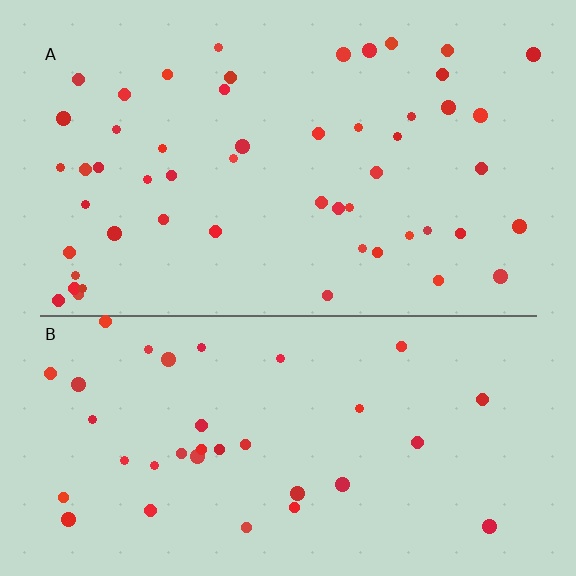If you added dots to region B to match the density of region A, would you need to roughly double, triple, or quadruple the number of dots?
Approximately double.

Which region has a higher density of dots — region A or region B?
A (the top).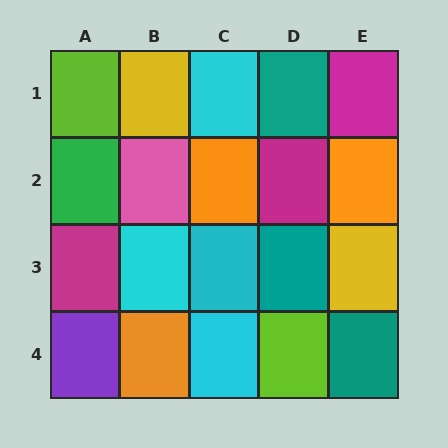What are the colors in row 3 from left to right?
Magenta, cyan, cyan, teal, yellow.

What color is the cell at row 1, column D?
Teal.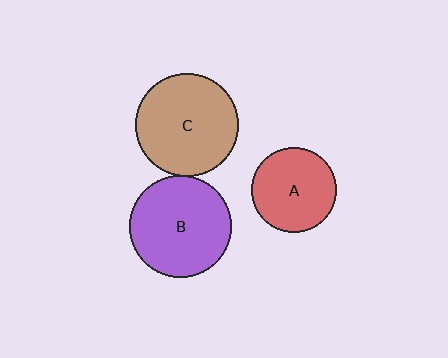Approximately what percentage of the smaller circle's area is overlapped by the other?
Approximately 5%.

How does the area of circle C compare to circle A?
Approximately 1.5 times.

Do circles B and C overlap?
Yes.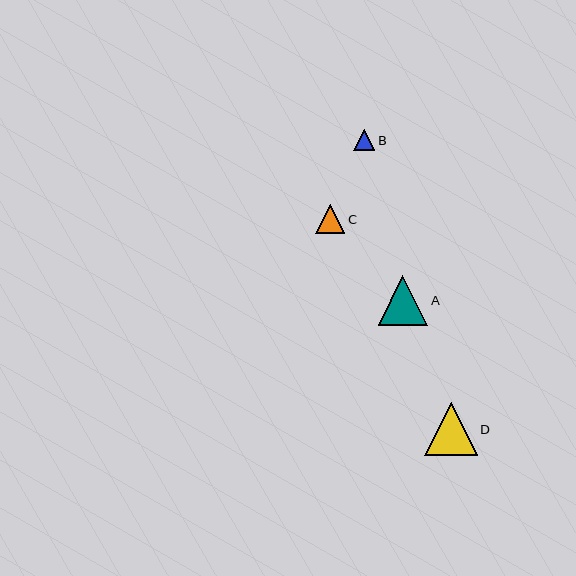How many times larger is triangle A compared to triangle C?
Triangle A is approximately 1.7 times the size of triangle C.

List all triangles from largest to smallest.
From largest to smallest: D, A, C, B.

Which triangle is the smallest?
Triangle B is the smallest with a size of approximately 21 pixels.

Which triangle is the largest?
Triangle D is the largest with a size of approximately 53 pixels.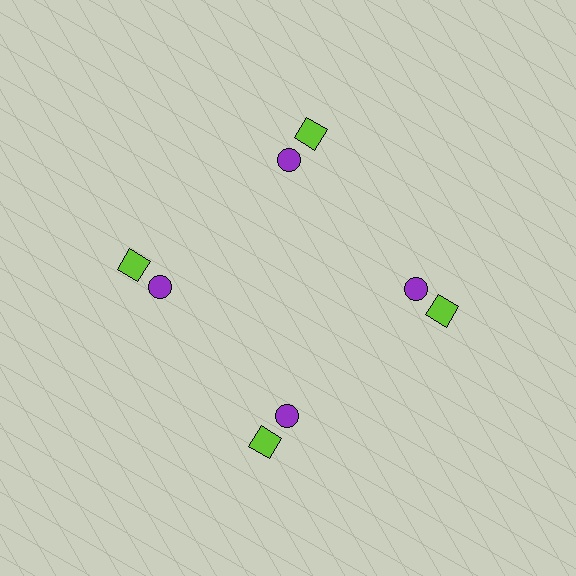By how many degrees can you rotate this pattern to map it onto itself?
The pattern maps onto itself every 90 degrees of rotation.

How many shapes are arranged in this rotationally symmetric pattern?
There are 8 shapes, arranged in 4 groups of 2.